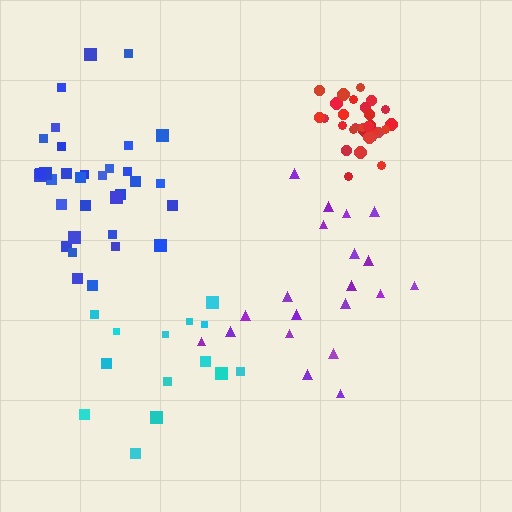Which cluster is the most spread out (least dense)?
Cyan.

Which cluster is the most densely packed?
Red.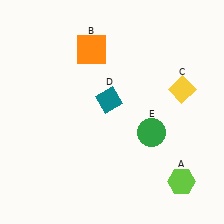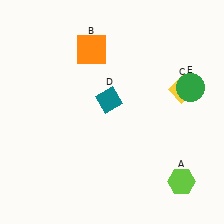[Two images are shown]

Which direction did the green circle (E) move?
The green circle (E) moved up.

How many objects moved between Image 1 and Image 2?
1 object moved between the two images.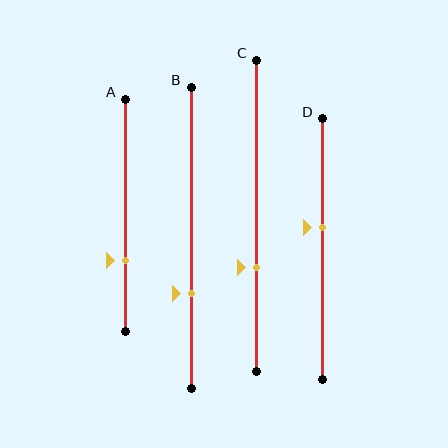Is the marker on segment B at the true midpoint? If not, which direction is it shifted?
No, the marker on segment B is shifted downward by about 18% of the segment length.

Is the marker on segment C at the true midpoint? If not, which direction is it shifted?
No, the marker on segment C is shifted downward by about 17% of the segment length.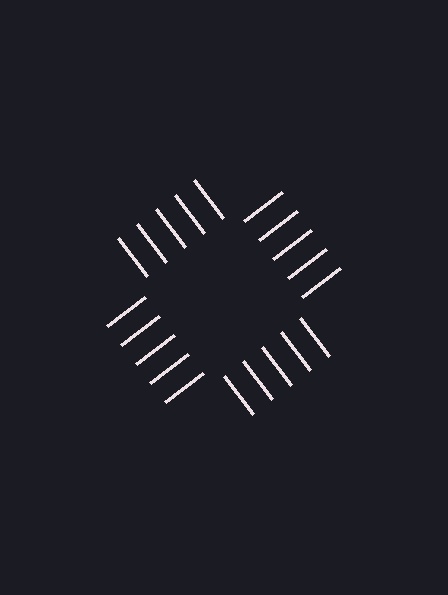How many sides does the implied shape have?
4 sides — the line-ends trace a square.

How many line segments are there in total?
20 — 5 along each of the 4 edges.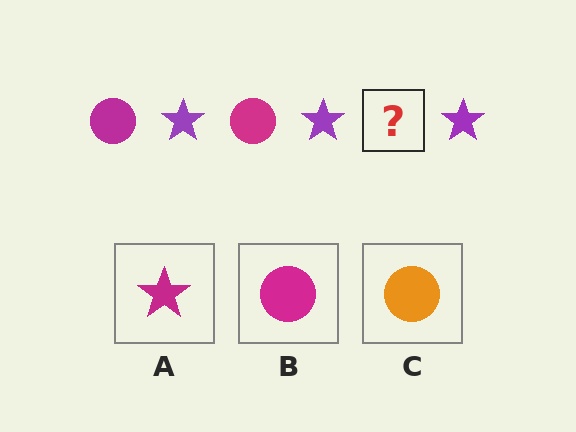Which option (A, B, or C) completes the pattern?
B.